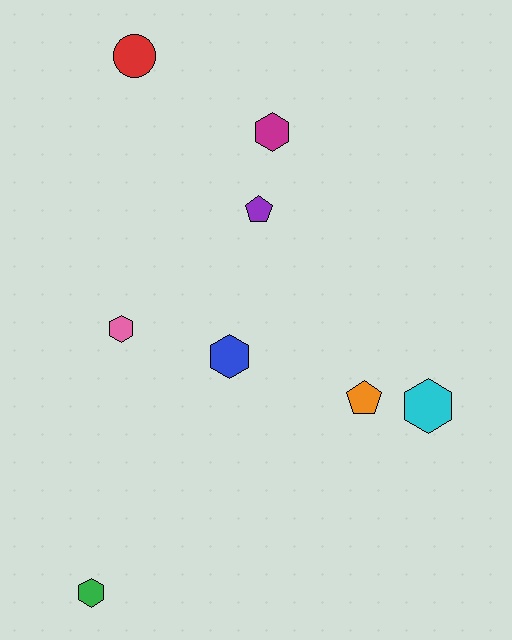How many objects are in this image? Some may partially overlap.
There are 8 objects.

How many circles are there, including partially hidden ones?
There is 1 circle.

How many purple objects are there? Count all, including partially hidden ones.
There is 1 purple object.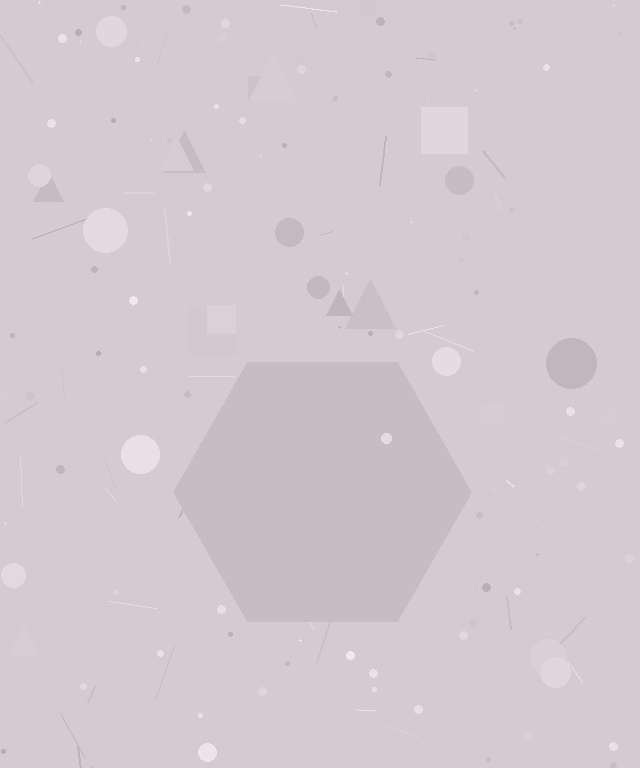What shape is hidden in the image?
A hexagon is hidden in the image.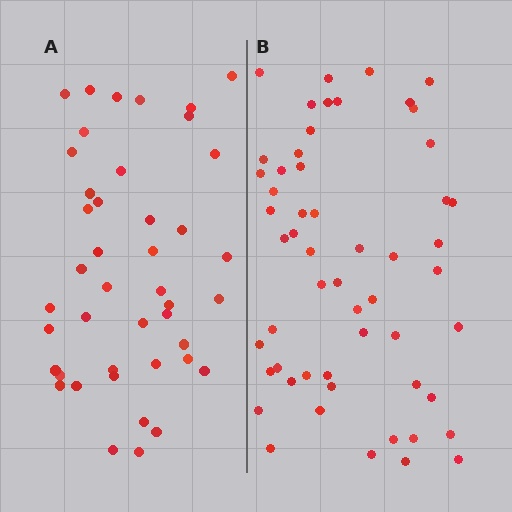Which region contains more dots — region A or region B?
Region B (the right region) has more dots.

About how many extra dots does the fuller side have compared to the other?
Region B has roughly 12 or so more dots than region A.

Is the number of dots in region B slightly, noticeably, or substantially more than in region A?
Region B has noticeably more, but not dramatically so. The ratio is roughly 1.3 to 1.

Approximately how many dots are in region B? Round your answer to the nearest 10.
About 60 dots. (The exact count is 55, which rounds to 60.)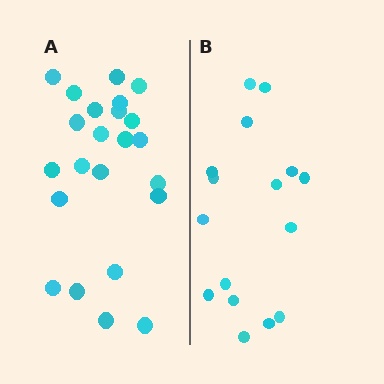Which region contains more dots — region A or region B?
Region A (the left region) has more dots.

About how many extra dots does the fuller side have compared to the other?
Region A has roughly 8 or so more dots than region B.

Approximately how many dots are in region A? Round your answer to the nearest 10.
About 20 dots. (The exact count is 23, which rounds to 20.)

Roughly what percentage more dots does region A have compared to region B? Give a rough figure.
About 45% more.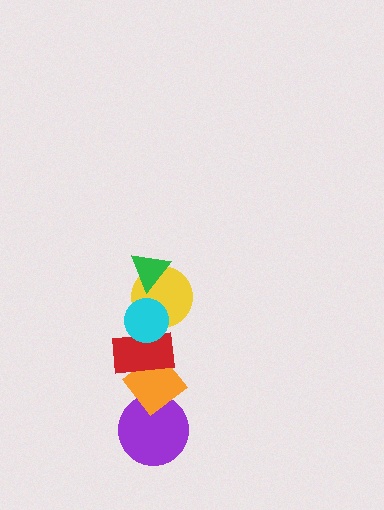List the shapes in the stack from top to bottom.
From top to bottom: the green triangle, the cyan circle, the yellow circle, the red rectangle, the orange diamond, the purple circle.